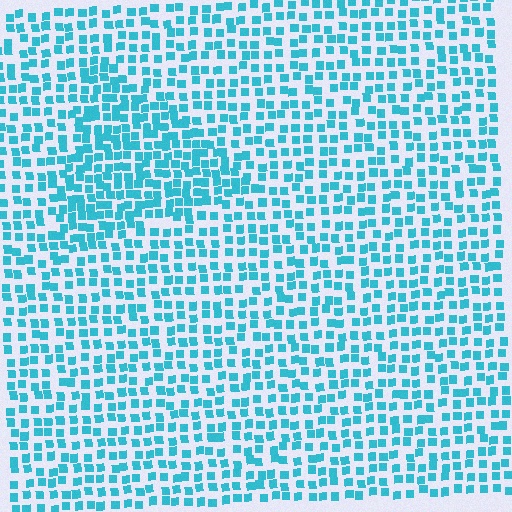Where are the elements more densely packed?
The elements are more densely packed inside the triangle boundary.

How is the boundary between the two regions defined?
The boundary is defined by a change in element density (approximately 1.6x ratio). All elements are the same color, size, and shape.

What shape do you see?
I see a triangle.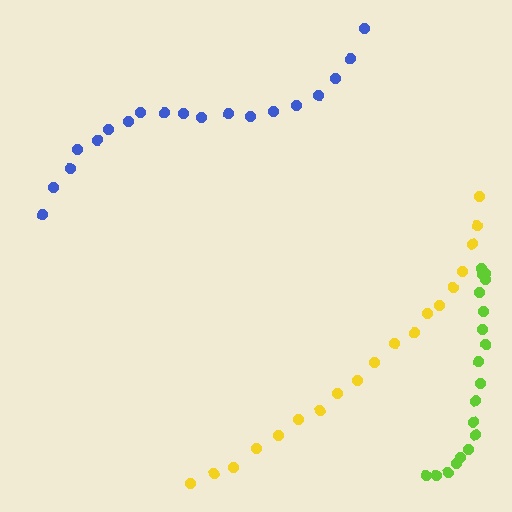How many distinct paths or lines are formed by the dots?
There are 3 distinct paths.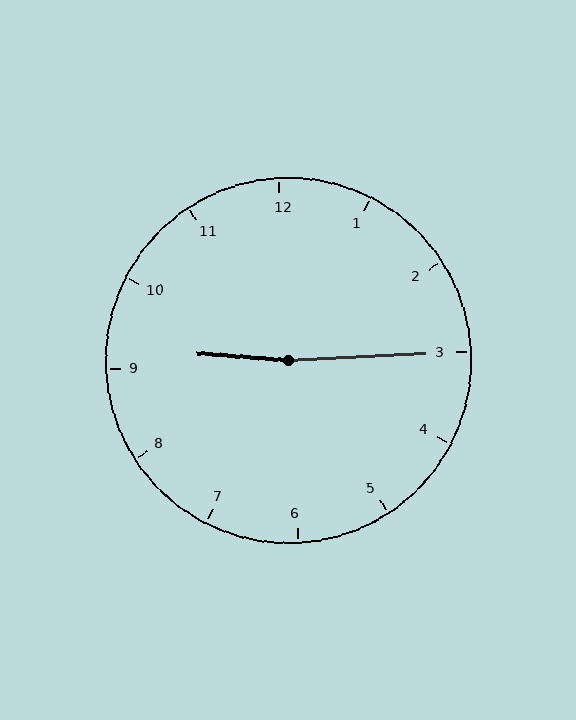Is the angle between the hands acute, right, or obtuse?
It is obtuse.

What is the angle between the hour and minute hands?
Approximately 172 degrees.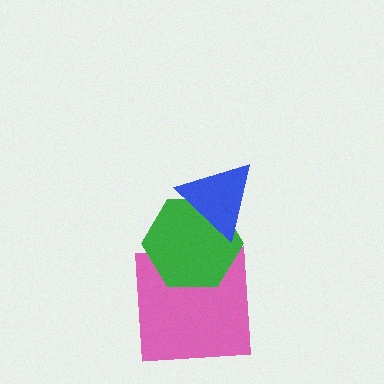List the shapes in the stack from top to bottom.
From top to bottom: the blue triangle, the green hexagon, the pink square.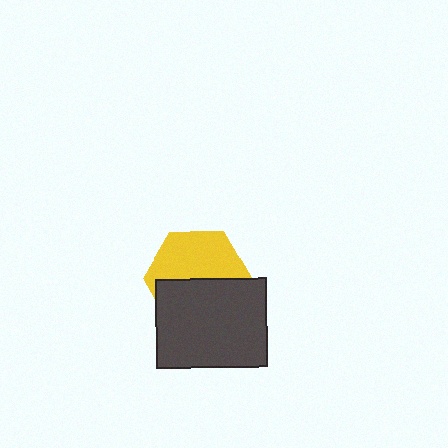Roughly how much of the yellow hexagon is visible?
About half of it is visible (roughly 51%).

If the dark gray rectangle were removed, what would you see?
You would see the complete yellow hexagon.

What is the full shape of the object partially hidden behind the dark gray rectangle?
The partially hidden object is a yellow hexagon.